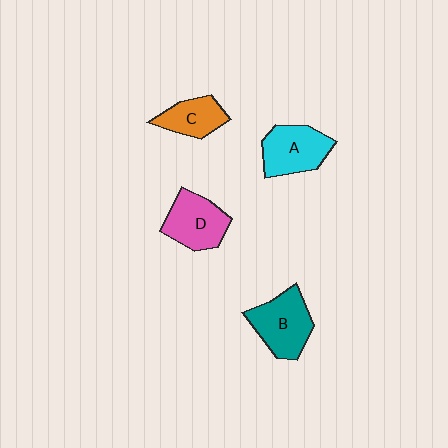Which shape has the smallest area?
Shape C (orange).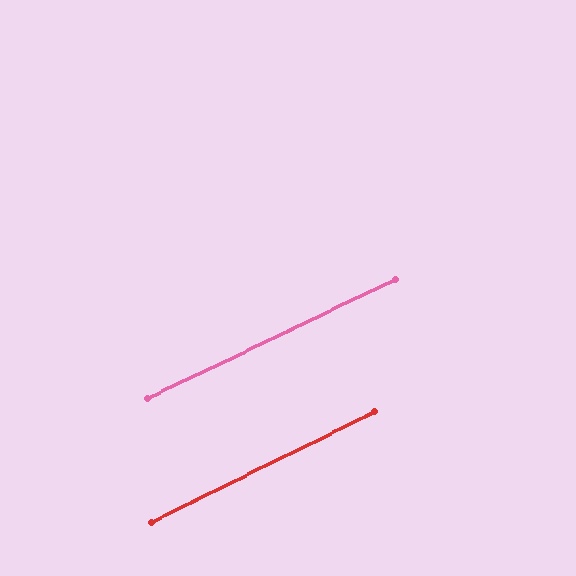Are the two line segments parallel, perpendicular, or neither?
Parallel — their directions differ by only 0.4°.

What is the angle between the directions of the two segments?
Approximately 0 degrees.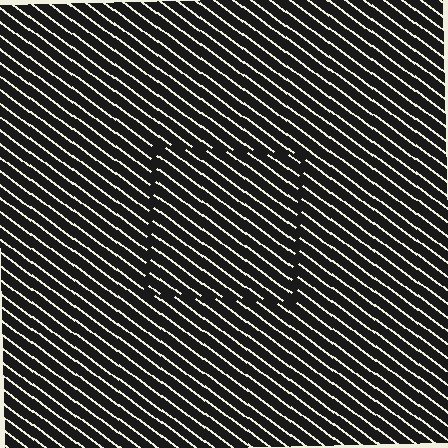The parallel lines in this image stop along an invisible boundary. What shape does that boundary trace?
An illusory square. The interior of the shape contains the same grating, shifted by half a period — the contour is defined by the phase discontinuity where line-ends from the inner and outer gratings abut.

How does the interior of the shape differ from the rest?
The interior of the shape contains the same grating, shifted by half a period — the contour is defined by the phase discontinuity where line-ends from the inner and outer gratings abut.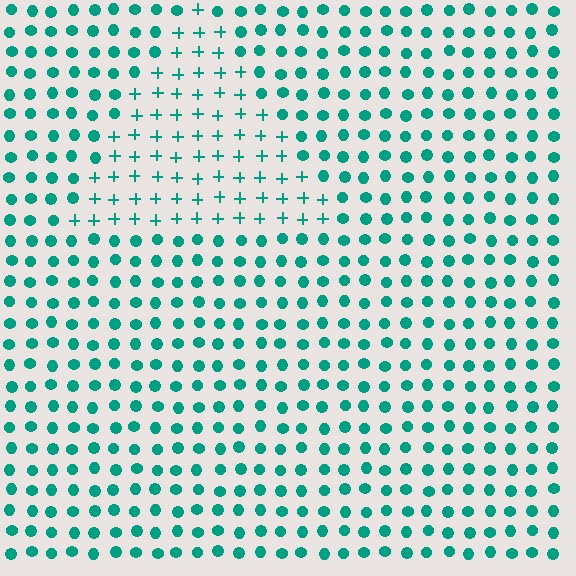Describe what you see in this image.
The image is filled with small teal elements arranged in a uniform grid. A triangle-shaped region contains plus signs, while the surrounding area contains circles. The boundary is defined purely by the change in element shape.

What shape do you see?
I see a triangle.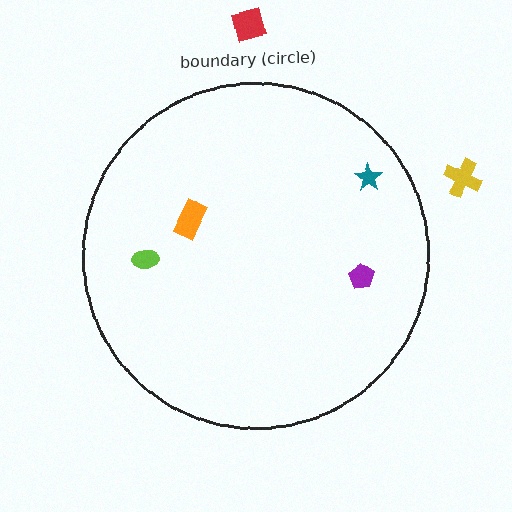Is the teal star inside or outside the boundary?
Inside.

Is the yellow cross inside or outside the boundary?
Outside.